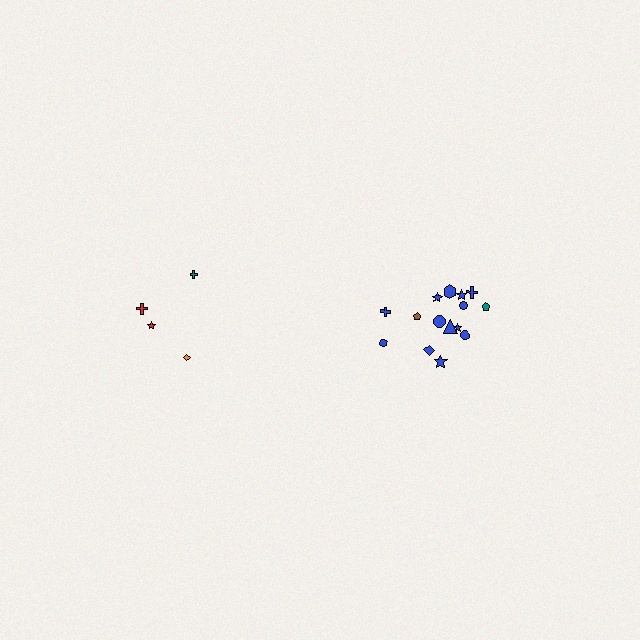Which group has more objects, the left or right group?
The right group.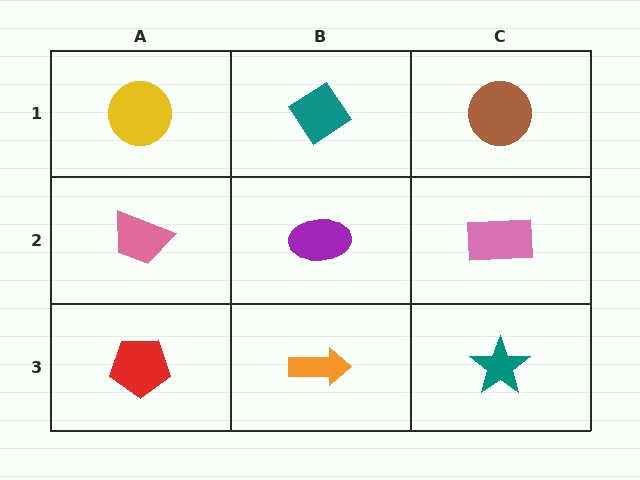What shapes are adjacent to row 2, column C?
A brown circle (row 1, column C), a teal star (row 3, column C), a purple ellipse (row 2, column B).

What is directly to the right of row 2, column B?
A pink rectangle.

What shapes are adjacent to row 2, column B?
A teal diamond (row 1, column B), an orange arrow (row 3, column B), a pink trapezoid (row 2, column A), a pink rectangle (row 2, column C).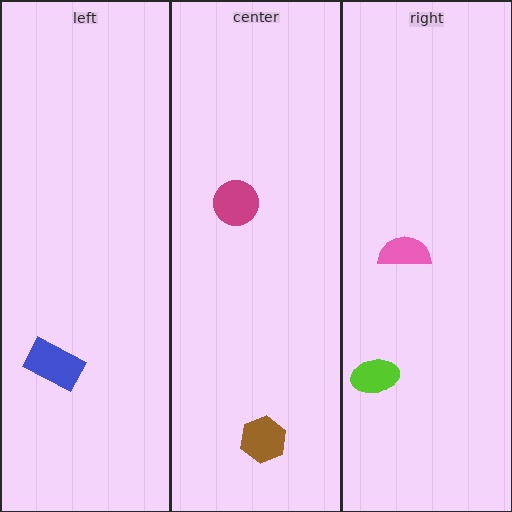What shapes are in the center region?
The magenta circle, the brown hexagon.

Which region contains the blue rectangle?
The left region.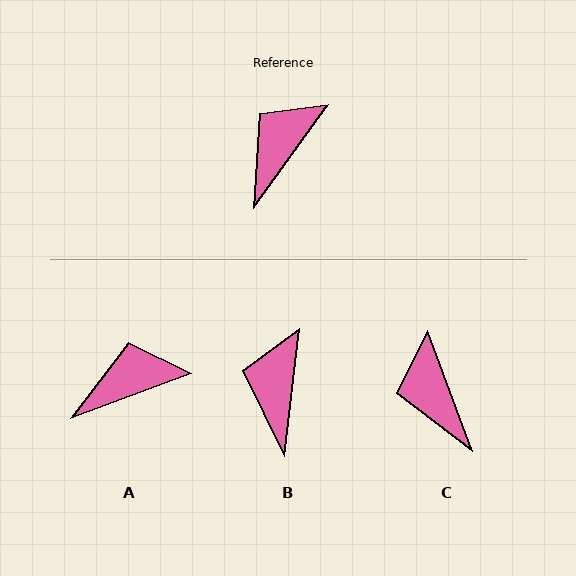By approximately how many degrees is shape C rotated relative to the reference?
Approximately 56 degrees counter-clockwise.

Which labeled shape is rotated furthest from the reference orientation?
C, about 56 degrees away.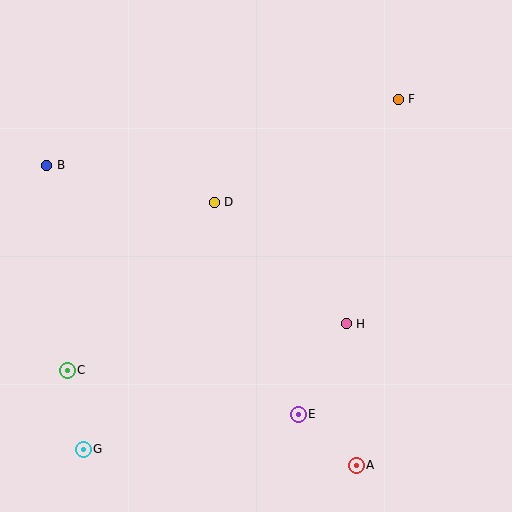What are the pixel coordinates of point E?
Point E is at (298, 414).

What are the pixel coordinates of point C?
Point C is at (67, 370).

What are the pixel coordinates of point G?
Point G is at (83, 449).